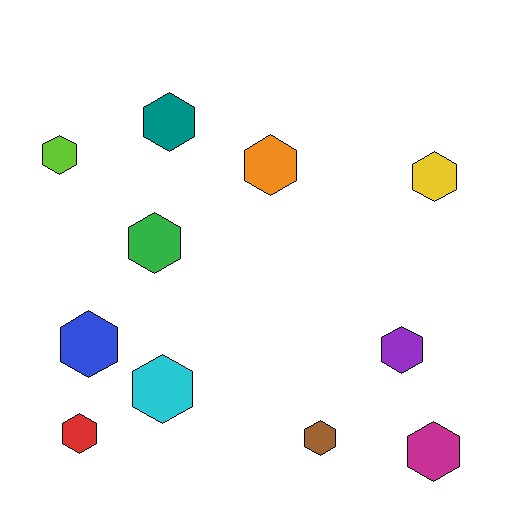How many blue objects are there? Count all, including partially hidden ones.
There is 1 blue object.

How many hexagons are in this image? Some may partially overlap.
There are 11 hexagons.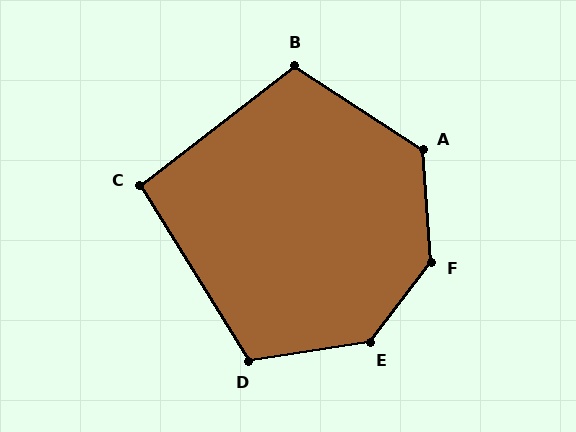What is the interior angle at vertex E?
Approximately 136 degrees (obtuse).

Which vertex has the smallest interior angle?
C, at approximately 96 degrees.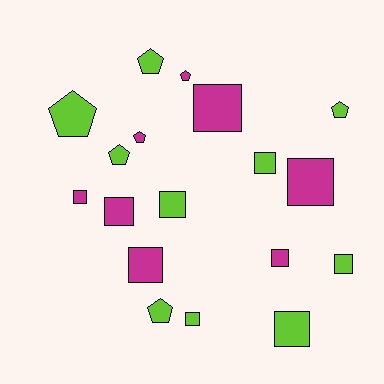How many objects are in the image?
There are 18 objects.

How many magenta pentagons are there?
There are 2 magenta pentagons.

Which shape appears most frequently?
Square, with 11 objects.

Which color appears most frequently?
Lime, with 10 objects.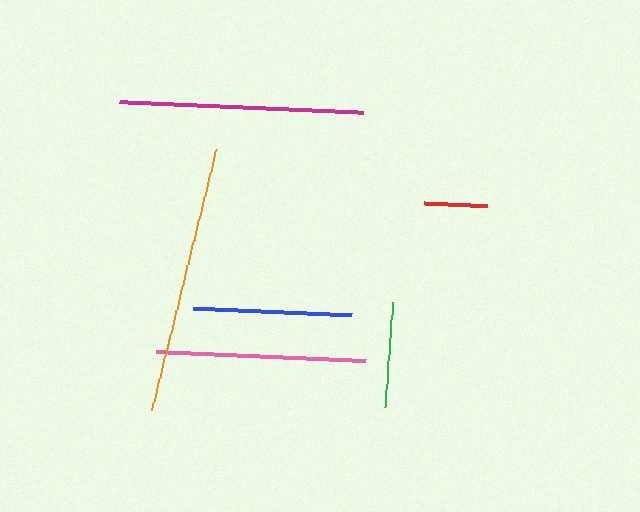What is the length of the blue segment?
The blue segment is approximately 159 pixels long.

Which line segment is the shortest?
The red line is the shortest at approximately 64 pixels.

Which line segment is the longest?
The orange line is the longest at approximately 268 pixels.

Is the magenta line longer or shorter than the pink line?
The magenta line is longer than the pink line.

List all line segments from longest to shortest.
From longest to shortest: orange, magenta, pink, blue, green, red.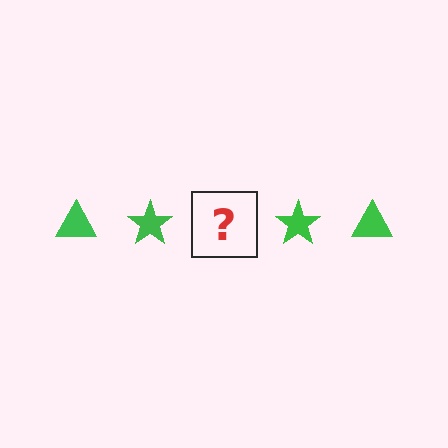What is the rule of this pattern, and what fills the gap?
The rule is that the pattern cycles through triangle, star shapes in green. The gap should be filled with a green triangle.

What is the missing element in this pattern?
The missing element is a green triangle.